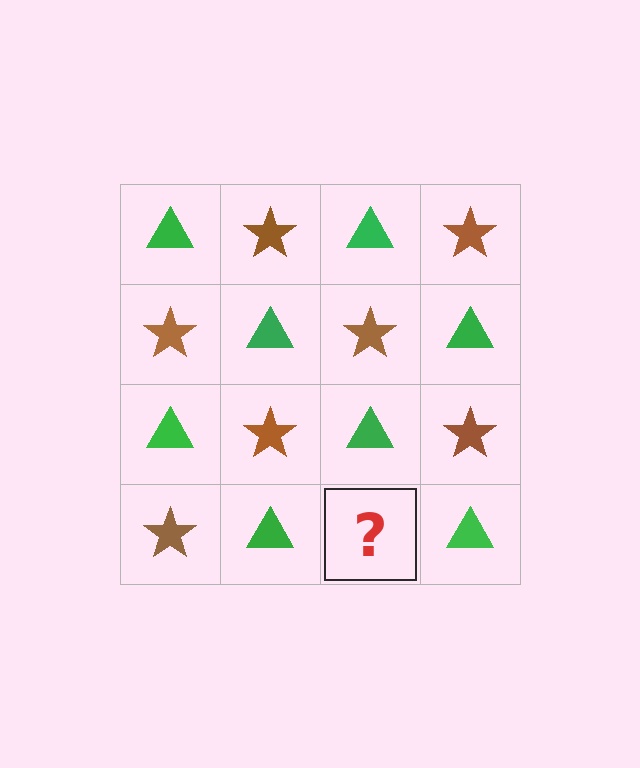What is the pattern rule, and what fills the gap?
The rule is that it alternates green triangle and brown star in a checkerboard pattern. The gap should be filled with a brown star.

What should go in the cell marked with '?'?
The missing cell should contain a brown star.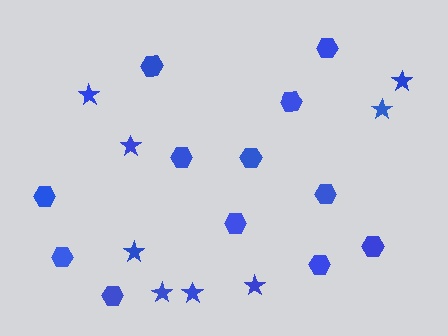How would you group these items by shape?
There are 2 groups: one group of hexagons (12) and one group of stars (8).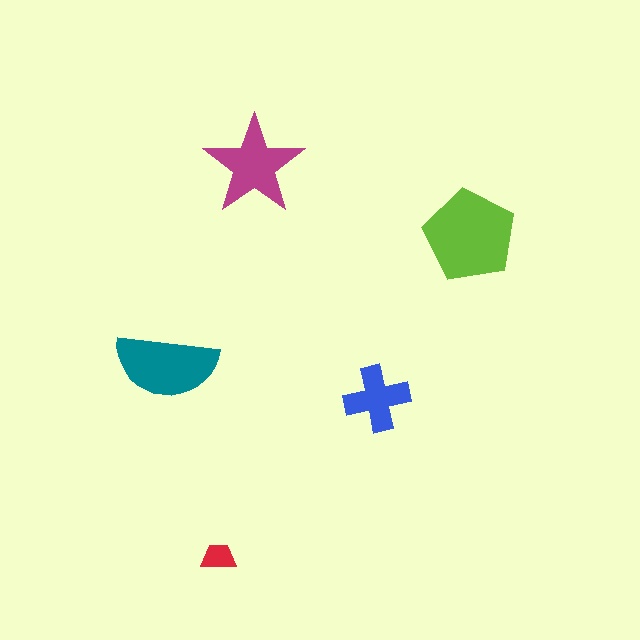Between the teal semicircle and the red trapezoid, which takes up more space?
The teal semicircle.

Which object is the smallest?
The red trapezoid.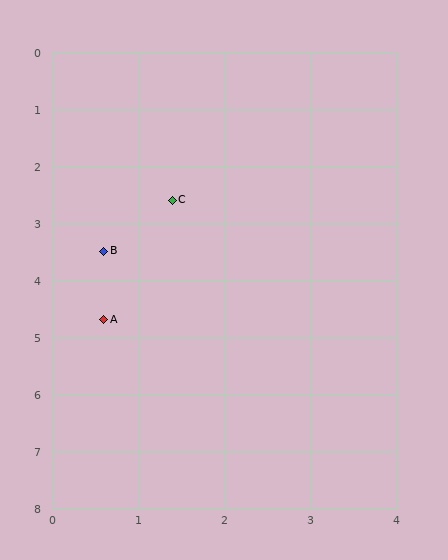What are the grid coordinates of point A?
Point A is at approximately (0.6, 4.7).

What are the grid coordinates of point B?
Point B is at approximately (0.6, 3.5).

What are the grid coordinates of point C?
Point C is at approximately (1.4, 2.6).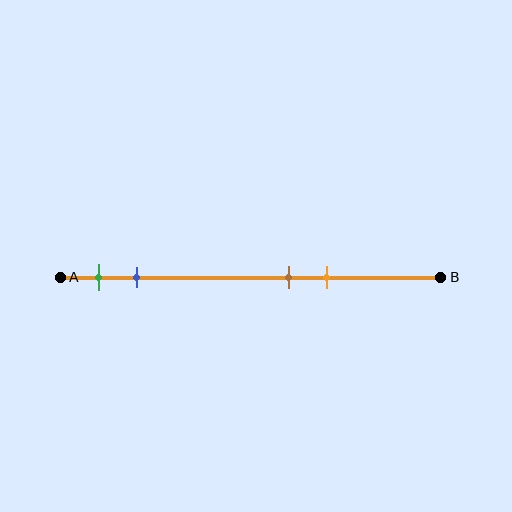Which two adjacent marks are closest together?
The brown and orange marks are the closest adjacent pair.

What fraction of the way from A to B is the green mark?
The green mark is approximately 10% (0.1) of the way from A to B.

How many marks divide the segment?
There are 4 marks dividing the segment.